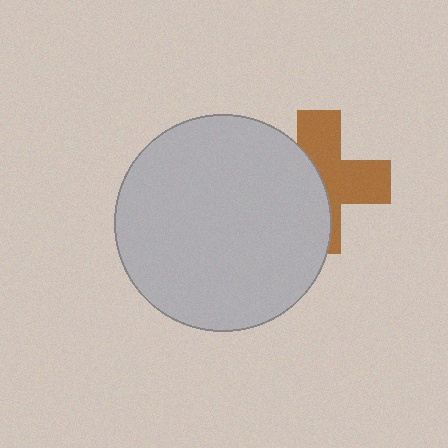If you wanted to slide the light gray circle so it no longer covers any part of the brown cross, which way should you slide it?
Slide it left — that is the most direct way to separate the two shapes.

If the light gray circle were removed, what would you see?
You would see the complete brown cross.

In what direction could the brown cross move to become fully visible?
The brown cross could move right. That would shift it out from behind the light gray circle entirely.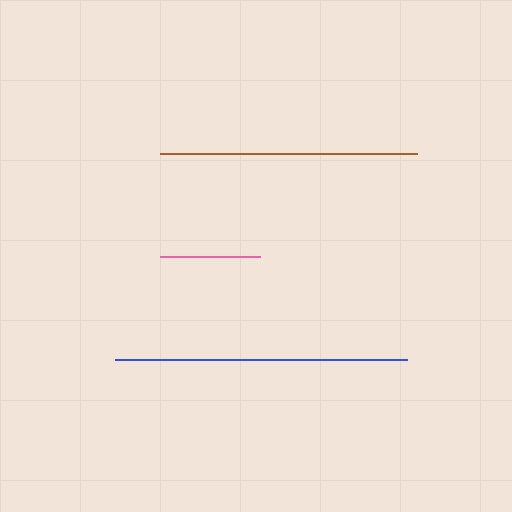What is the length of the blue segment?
The blue segment is approximately 292 pixels long.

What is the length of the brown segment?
The brown segment is approximately 257 pixels long.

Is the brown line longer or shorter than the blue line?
The blue line is longer than the brown line.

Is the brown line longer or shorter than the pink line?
The brown line is longer than the pink line.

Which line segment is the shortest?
The pink line is the shortest at approximately 99 pixels.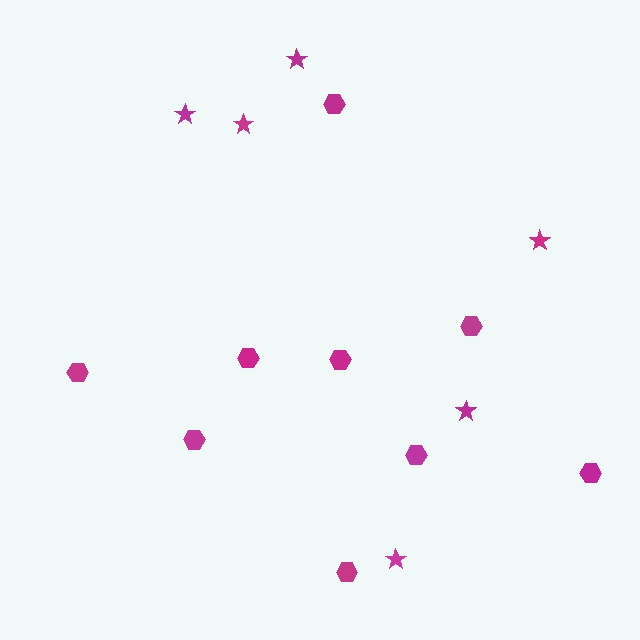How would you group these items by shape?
There are 2 groups: one group of hexagons (9) and one group of stars (6).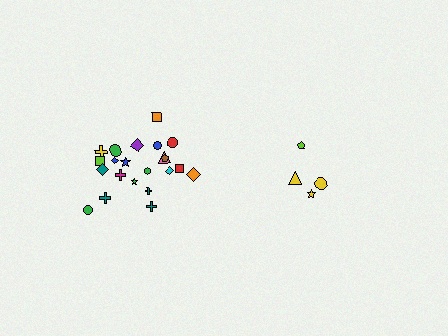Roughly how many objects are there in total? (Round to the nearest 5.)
Roughly 25 objects in total.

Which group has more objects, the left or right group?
The left group.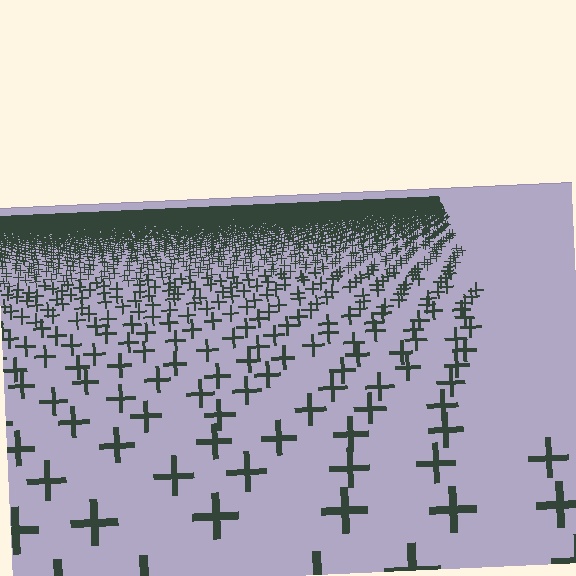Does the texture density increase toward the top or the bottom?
Density increases toward the top.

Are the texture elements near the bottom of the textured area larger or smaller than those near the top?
Larger. Near the bottom, elements are closer to the viewer and appear at a bigger on-screen size.